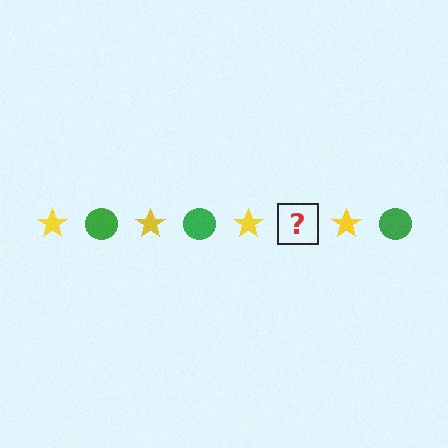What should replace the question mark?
The question mark should be replaced with a green circle.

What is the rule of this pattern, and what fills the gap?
The rule is that the pattern alternates between yellow star and green circle. The gap should be filled with a green circle.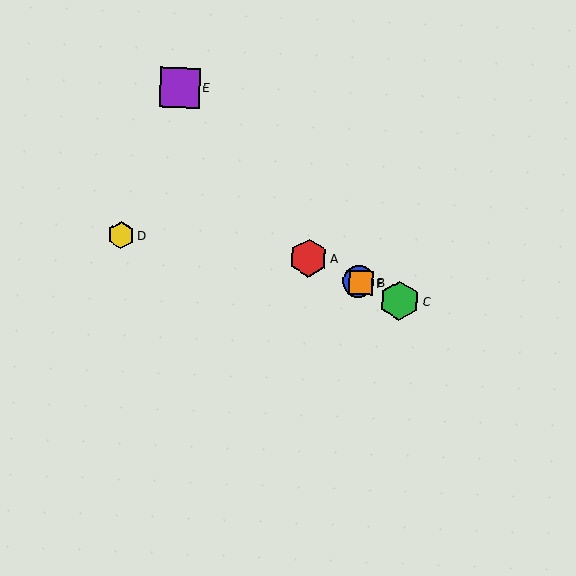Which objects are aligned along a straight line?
Objects A, B, C, F are aligned along a straight line.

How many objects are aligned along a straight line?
4 objects (A, B, C, F) are aligned along a straight line.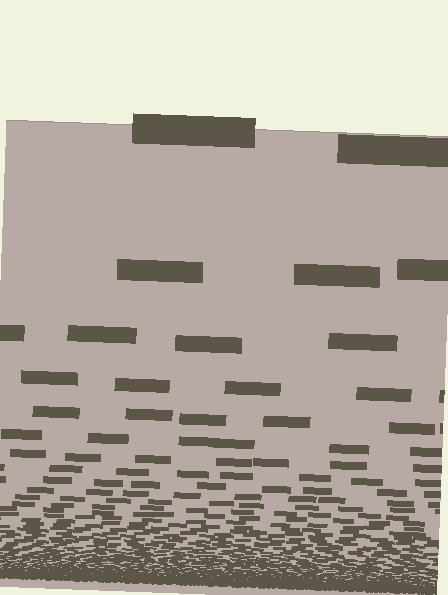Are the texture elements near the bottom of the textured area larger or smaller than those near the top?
Smaller. The gradient is inverted — elements near the bottom are smaller and denser.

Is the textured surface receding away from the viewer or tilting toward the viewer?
The surface appears to tilt toward the viewer. Texture elements get larger and sparser toward the top.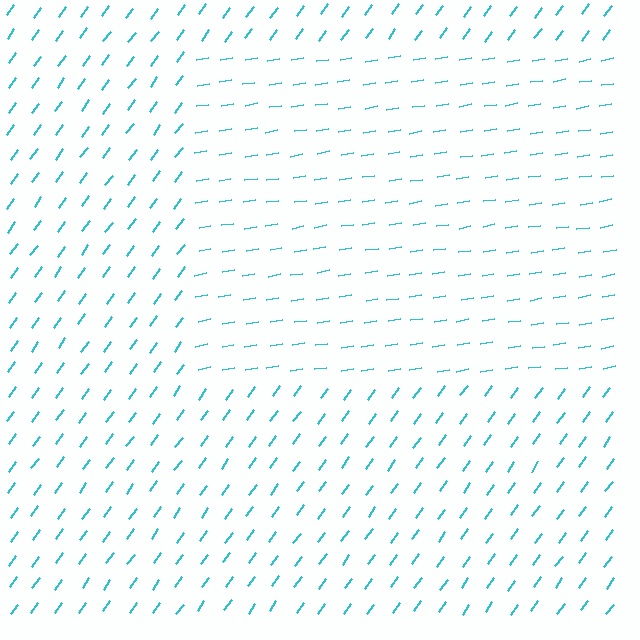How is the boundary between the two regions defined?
The boundary is defined purely by a change in line orientation (approximately 45 degrees difference). All lines are the same color and thickness.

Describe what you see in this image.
The image is filled with small cyan line segments. A rectangle region in the image has lines oriented differently from the surrounding lines, creating a visible texture boundary.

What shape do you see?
I see a rectangle.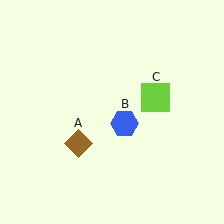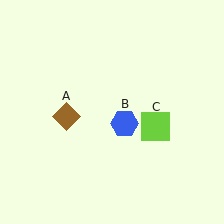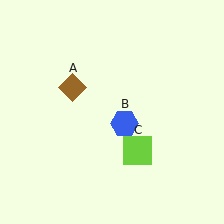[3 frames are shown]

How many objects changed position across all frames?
2 objects changed position: brown diamond (object A), lime square (object C).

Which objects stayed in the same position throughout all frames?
Blue hexagon (object B) remained stationary.